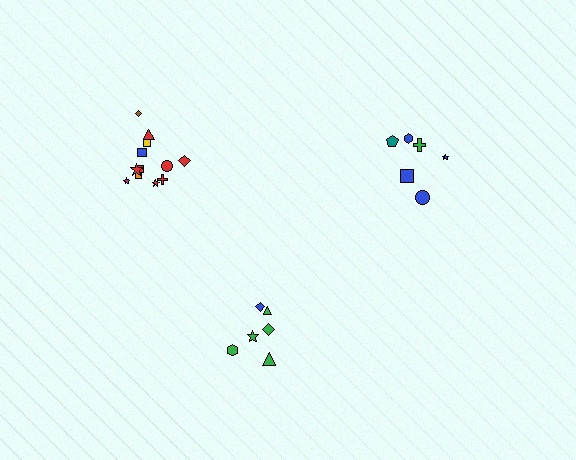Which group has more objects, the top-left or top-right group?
The top-left group.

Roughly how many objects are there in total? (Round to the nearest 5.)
Roughly 25 objects in total.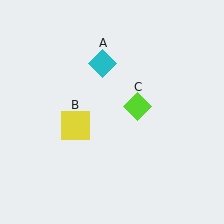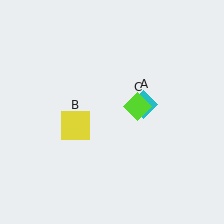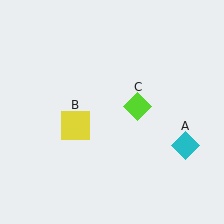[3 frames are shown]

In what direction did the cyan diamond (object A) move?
The cyan diamond (object A) moved down and to the right.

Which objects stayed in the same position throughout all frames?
Yellow square (object B) and lime diamond (object C) remained stationary.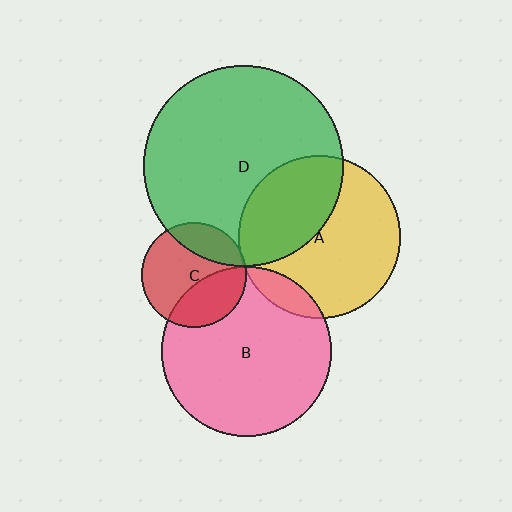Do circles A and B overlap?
Yes.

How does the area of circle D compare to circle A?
Approximately 1.5 times.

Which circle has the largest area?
Circle D (green).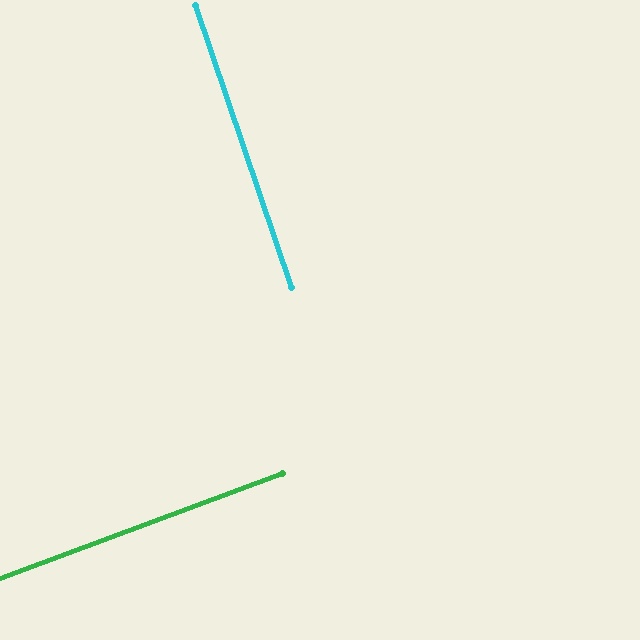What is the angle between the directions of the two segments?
Approximately 89 degrees.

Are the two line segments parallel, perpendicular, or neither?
Perpendicular — they meet at approximately 89°.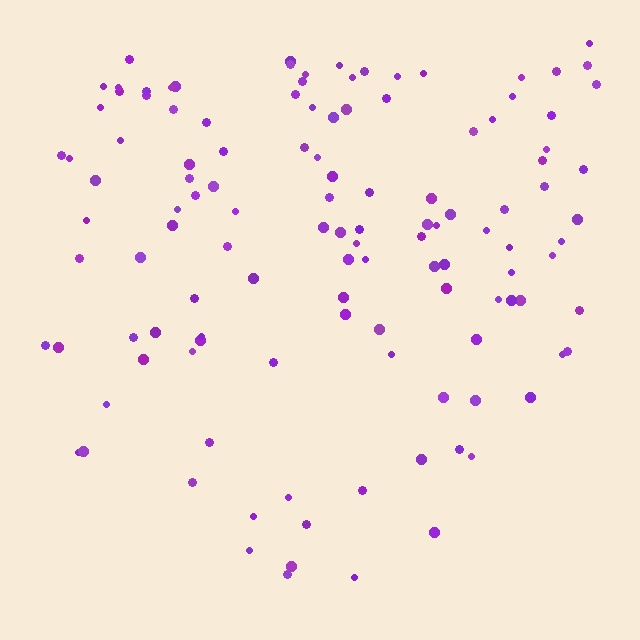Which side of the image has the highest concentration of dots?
The top.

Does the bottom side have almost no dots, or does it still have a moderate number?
Still a moderate number, just noticeably fewer than the top.